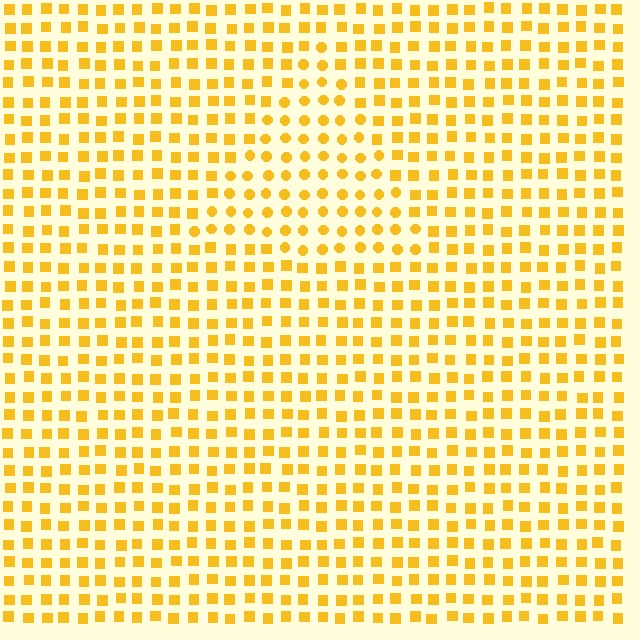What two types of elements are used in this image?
The image uses circles inside the triangle region and squares outside it.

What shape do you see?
I see a triangle.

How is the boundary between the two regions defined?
The boundary is defined by a change in element shape: circles inside vs. squares outside. All elements share the same color and spacing.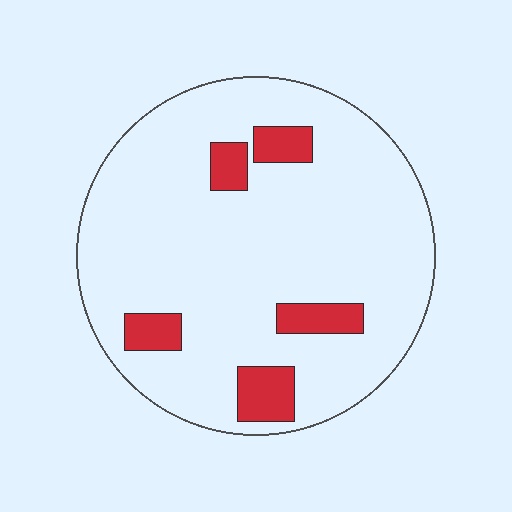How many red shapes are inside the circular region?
5.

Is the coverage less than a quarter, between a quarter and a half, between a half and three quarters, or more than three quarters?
Less than a quarter.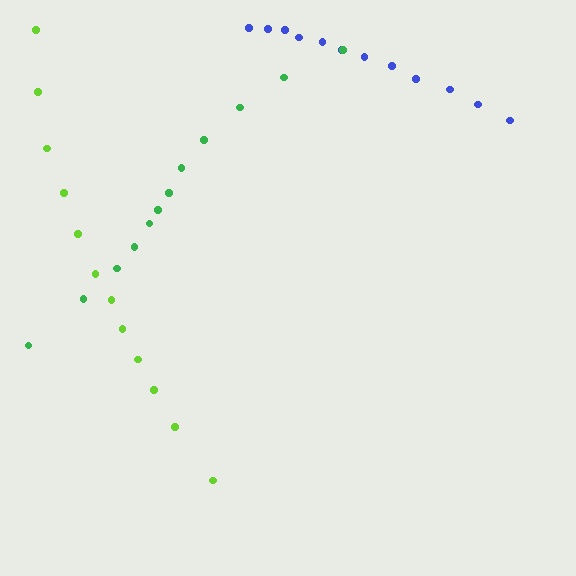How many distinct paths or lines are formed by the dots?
There are 3 distinct paths.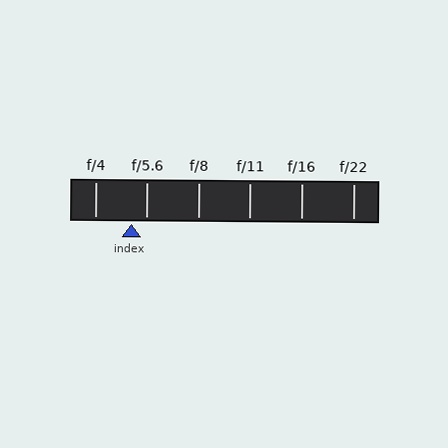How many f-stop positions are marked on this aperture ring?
There are 6 f-stop positions marked.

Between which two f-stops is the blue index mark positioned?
The index mark is between f/4 and f/5.6.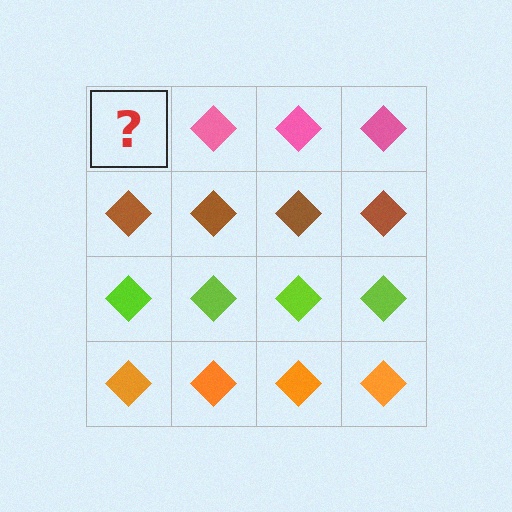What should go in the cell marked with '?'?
The missing cell should contain a pink diamond.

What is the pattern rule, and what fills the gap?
The rule is that each row has a consistent color. The gap should be filled with a pink diamond.